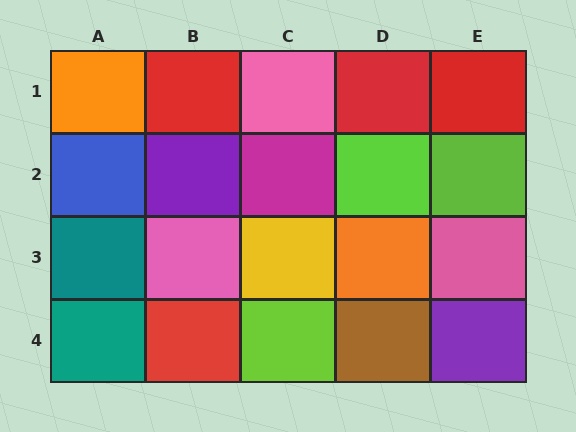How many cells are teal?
2 cells are teal.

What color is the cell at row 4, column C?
Lime.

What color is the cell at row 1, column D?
Red.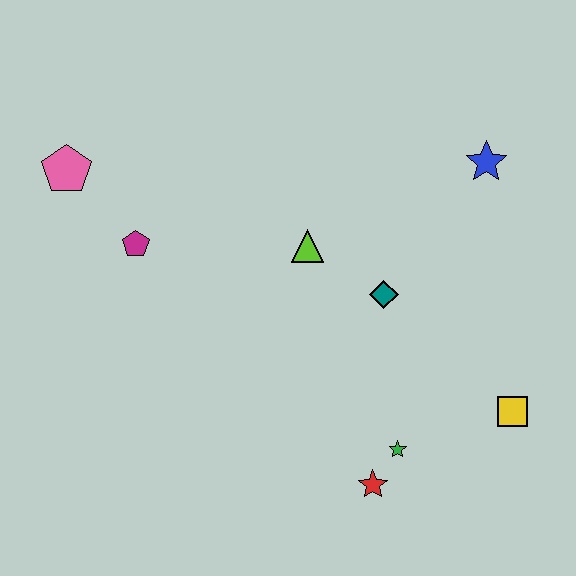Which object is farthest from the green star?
The pink pentagon is farthest from the green star.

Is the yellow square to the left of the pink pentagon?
No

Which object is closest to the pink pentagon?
The magenta pentagon is closest to the pink pentagon.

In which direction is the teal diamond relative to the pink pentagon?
The teal diamond is to the right of the pink pentagon.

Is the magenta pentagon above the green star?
Yes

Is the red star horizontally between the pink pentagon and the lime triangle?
No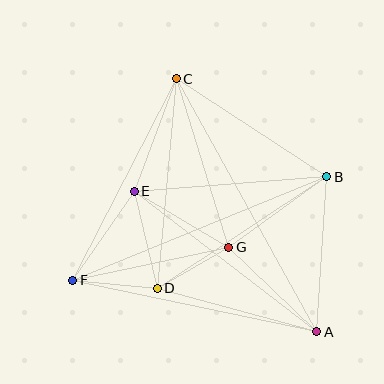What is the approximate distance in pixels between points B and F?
The distance between B and F is approximately 274 pixels.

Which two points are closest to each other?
Points D and G are closest to each other.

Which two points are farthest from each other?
Points A and C are farthest from each other.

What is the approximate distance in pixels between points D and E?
The distance between D and E is approximately 100 pixels.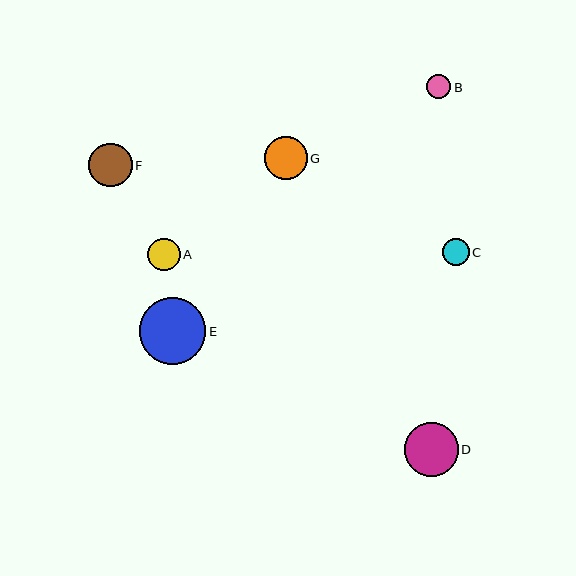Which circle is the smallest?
Circle B is the smallest with a size of approximately 24 pixels.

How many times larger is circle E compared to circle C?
Circle E is approximately 2.5 times the size of circle C.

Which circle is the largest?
Circle E is the largest with a size of approximately 67 pixels.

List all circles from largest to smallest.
From largest to smallest: E, D, F, G, A, C, B.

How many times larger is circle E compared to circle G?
Circle E is approximately 1.6 times the size of circle G.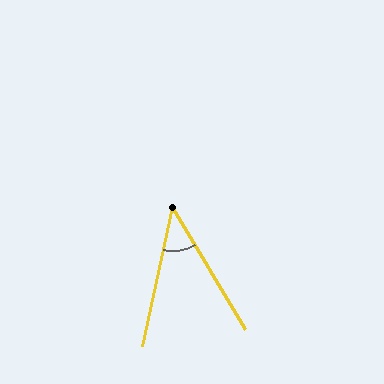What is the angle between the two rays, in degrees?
Approximately 43 degrees.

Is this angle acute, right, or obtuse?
It is acute.